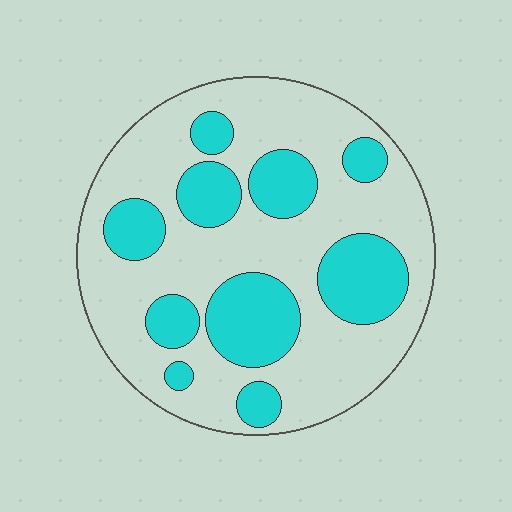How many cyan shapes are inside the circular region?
10.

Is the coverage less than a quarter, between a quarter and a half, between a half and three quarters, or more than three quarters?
Between a quarter and a half.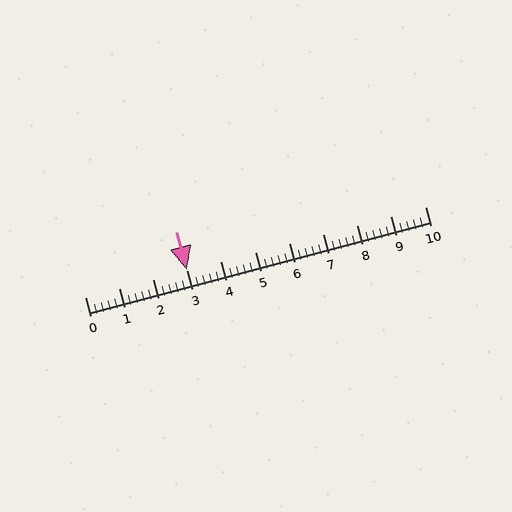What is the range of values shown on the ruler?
The ruler shows values from 0 to 10.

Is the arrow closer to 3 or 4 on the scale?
The arrow is closer to 3.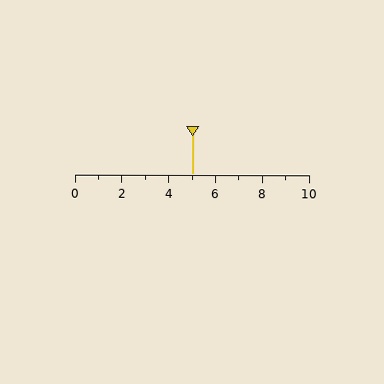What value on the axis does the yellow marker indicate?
The marker indicates approximately 5.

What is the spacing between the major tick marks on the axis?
The major ticks are spaced 2 apart.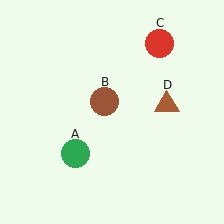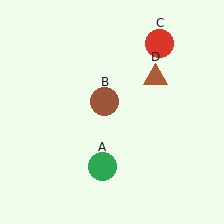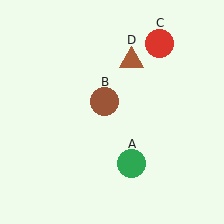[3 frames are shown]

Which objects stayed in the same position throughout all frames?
Brown circle (object B) and red circle (object C) remained stationary.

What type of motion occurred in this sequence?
The green circle (object A), brown triangle (object D) rotated counterclockwise around the center of the scene.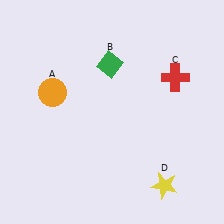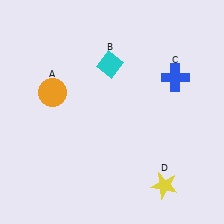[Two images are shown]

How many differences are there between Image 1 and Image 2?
There are 2 differences between the two images.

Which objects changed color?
B changed from green to cyan. C changed from red to blue.